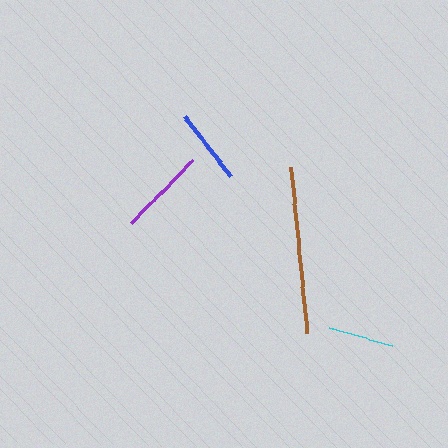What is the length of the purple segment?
The purple segment is approximately 88 pixels long.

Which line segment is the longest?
The brown line is the longest at approximately 167 pixels.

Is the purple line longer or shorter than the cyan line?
The purple line is longer than the cyan line.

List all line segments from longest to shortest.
From longest to shortest: brown, purple, blue, cyan.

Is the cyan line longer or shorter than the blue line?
The blue line is longer than the cyan line.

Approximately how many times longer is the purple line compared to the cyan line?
The purple line is approximately 1.3 times the length of the cyan line.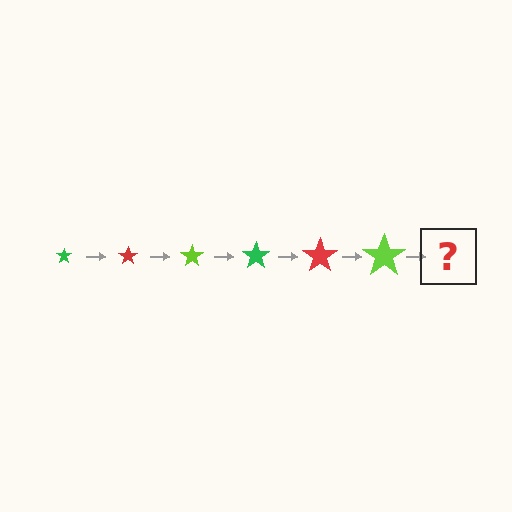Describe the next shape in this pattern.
It should be a green star, larger than the previous one.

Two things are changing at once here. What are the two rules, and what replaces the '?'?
The two rules are that the star grows larger each step and the color cycles through green, red, and lime. The '?' should be a green star, larger than the previous one.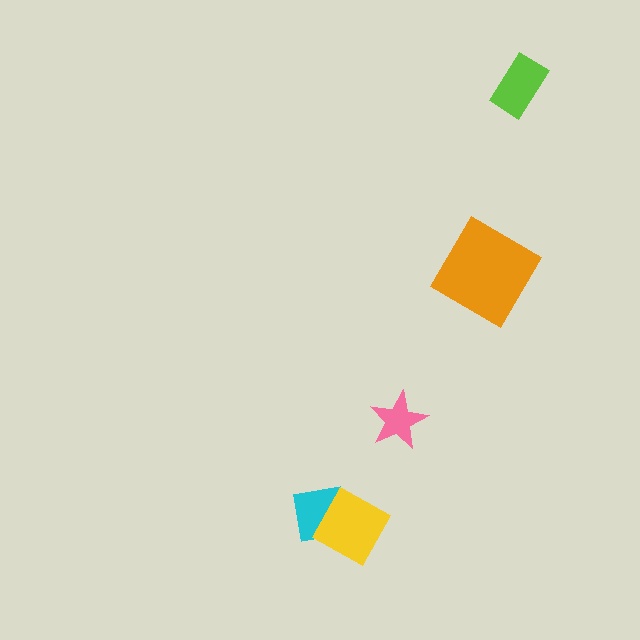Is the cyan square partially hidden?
Yes, it is partially covered by another shape.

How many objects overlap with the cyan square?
1 object overlaps with the cyan square.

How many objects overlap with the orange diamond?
0 objects overlap with the orange diamond.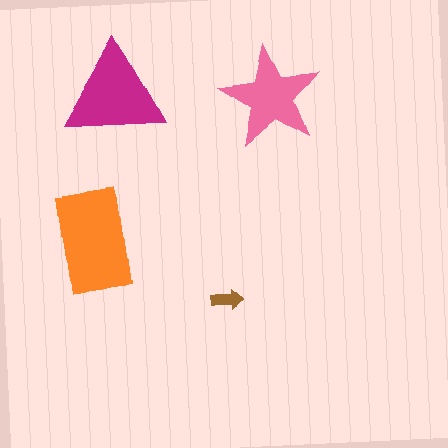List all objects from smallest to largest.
The brown arrow, the pink star, the magenta triangle, the orange rectangle.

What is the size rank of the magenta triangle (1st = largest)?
2nd.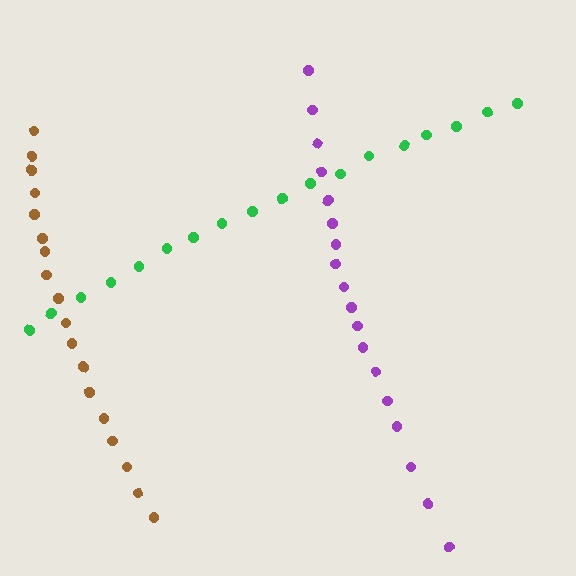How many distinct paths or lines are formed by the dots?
There are 3 distinct paths.